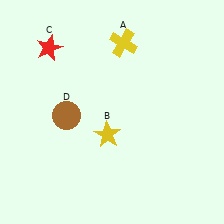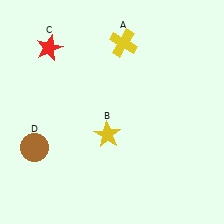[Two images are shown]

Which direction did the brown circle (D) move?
The brown circle (D) moved left.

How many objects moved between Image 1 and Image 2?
1 object moved between the two images.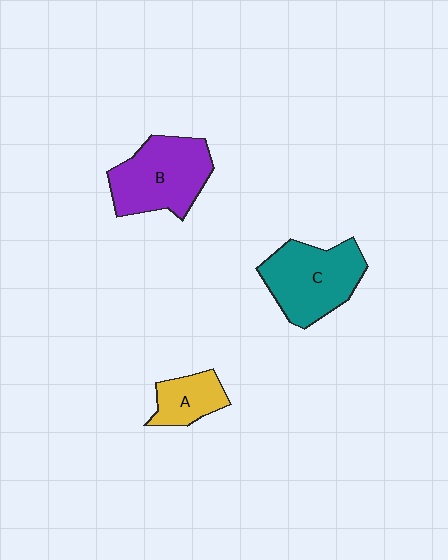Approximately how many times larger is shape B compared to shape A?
Approximately 2.0 times.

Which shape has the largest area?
Shape B (purple).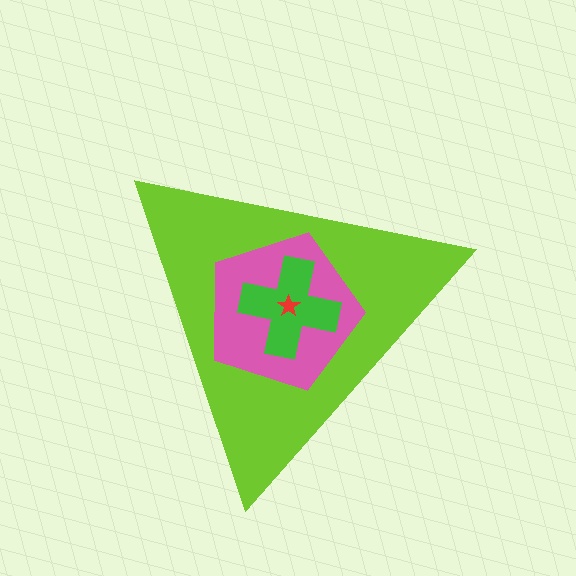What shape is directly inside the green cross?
The red star.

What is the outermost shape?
The lime triangle.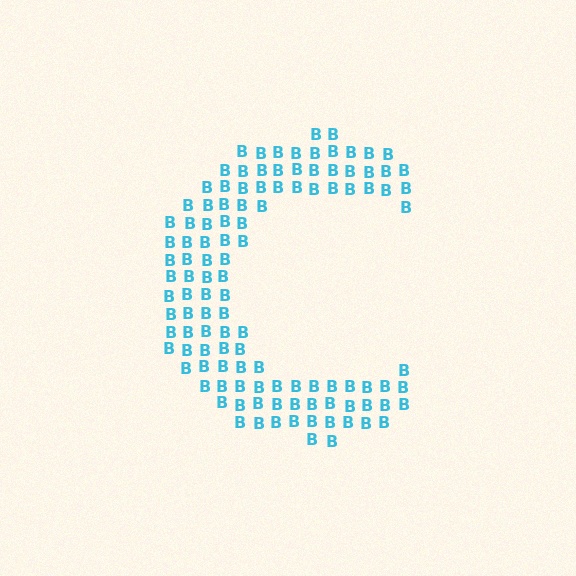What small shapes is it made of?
It is made of small letter B's.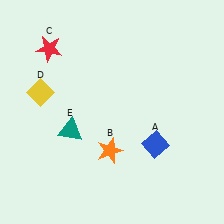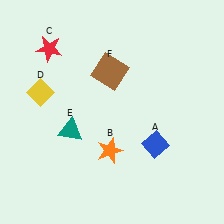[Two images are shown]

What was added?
A brown square (F) was added in Image 2.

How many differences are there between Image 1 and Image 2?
There is 1 difference between the two images.